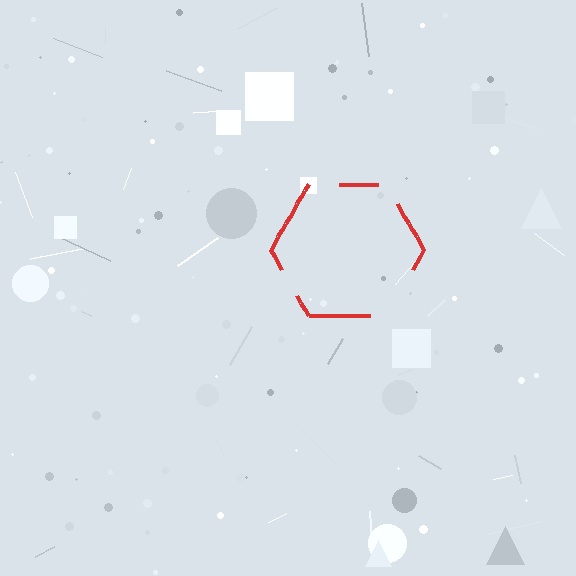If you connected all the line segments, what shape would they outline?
They would outline a hexagon.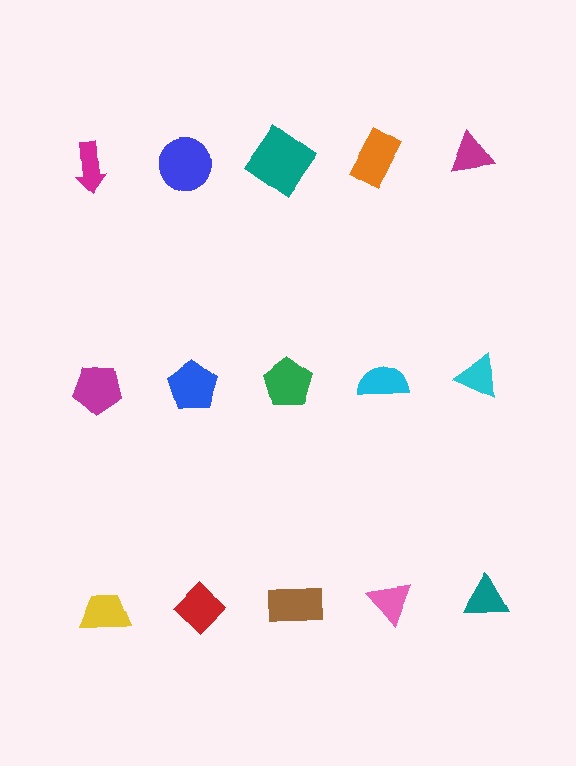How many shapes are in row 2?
5 shapes.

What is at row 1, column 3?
A teal diamond.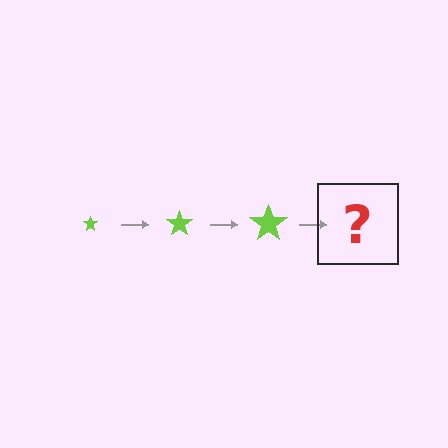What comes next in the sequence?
The next element should be a lime star, larger than the previous one.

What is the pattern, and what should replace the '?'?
The pattern is that the star gets progressively larger each step. The '?' should be a lime star, larger than the previous one.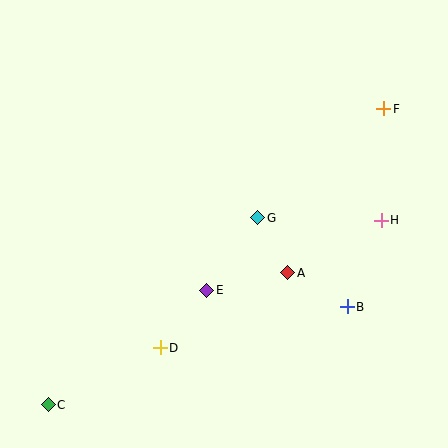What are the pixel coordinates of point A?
Point A is at (288, 273).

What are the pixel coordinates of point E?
Point E is at (207, 290).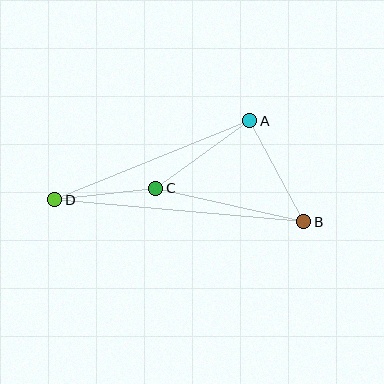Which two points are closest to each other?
Points C and D are closest to each other.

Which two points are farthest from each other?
Points B and D are farthest from each other.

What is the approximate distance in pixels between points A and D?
The distance between A and D is approximately 210 pixels.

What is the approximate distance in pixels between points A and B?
The distance between A and B is approximately 115 pixels.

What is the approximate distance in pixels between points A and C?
The distance between A and C is approximately 116 pixels.